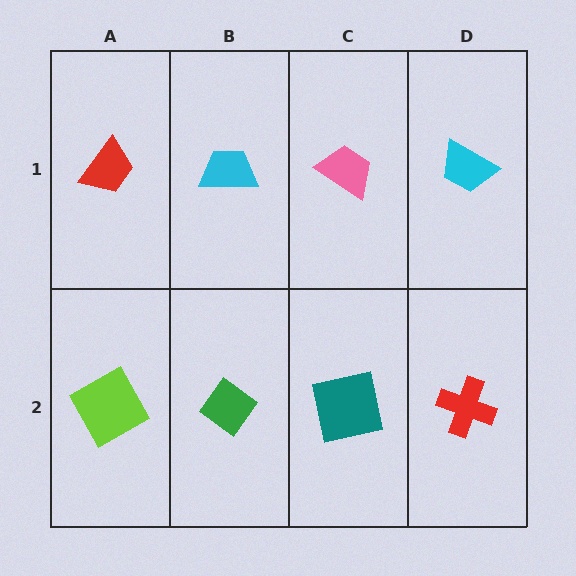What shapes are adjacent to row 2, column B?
A cyan trapezoid (row 1, column B), a lime square (row 2, column A), a teal square (row 2, column C).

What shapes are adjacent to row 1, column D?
A red cross (row 2, column D), a pink trapezoid (row 1, column C).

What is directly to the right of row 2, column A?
A green diamond.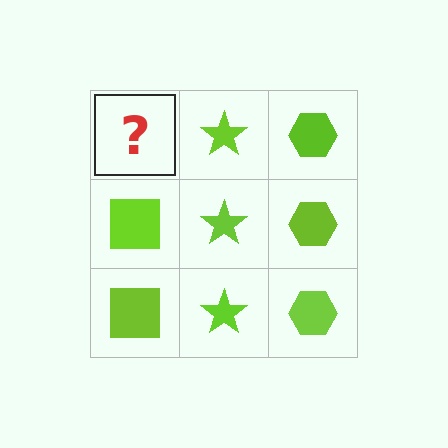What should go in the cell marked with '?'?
The missing cell should contain a lime square.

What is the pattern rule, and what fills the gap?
The rule is that each column has a consistent shape. The gap should be filled with a lime square.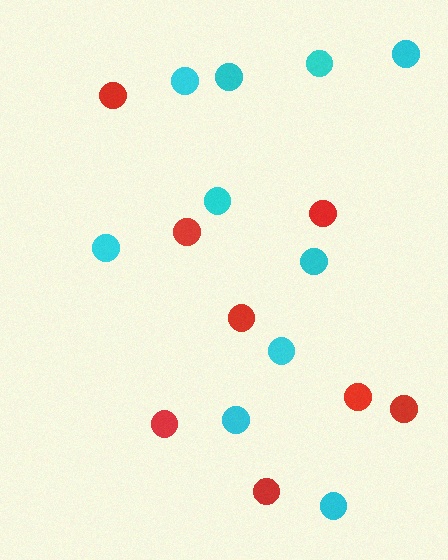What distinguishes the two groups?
There are 2 groups: one group of cyan circles (10) and one group of red circles (8).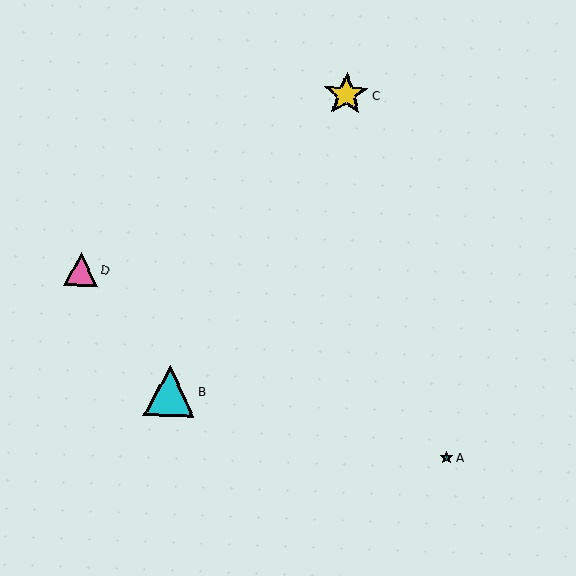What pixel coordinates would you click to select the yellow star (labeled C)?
Click at (346, 94) to select the yellow star C.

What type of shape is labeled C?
Shape C is a yellow star.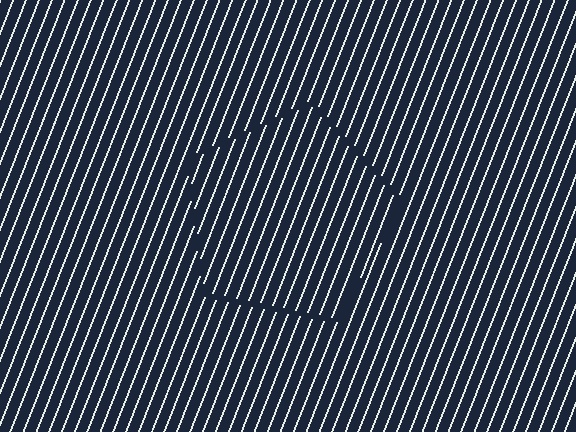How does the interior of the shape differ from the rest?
The interior of the shape contains the same grating, shifted by half a period — the contour is defined by the phase discontinuity where line-ends from the inner and outer gratings abut.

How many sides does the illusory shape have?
5 sides — the line-ends trace a pentagon.